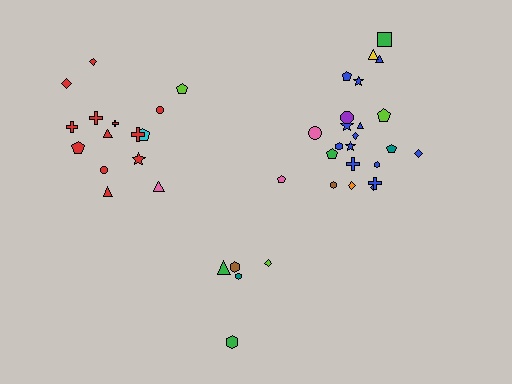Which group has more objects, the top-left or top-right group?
The top-right group.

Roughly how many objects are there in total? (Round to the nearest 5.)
Roughly 45 objects in total.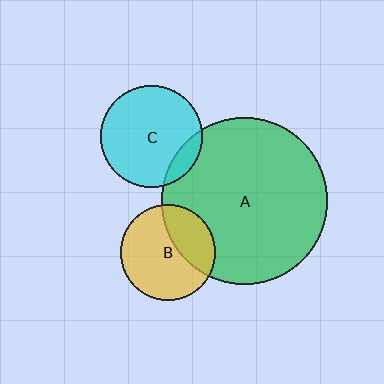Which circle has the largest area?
Circle A (green).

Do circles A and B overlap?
Yes.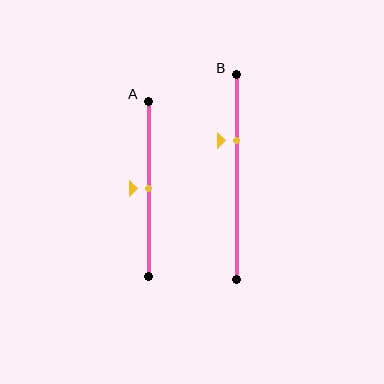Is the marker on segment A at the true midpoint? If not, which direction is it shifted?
Yes, the marker on segment A is at the true midpoint.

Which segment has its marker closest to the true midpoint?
Segment A has its marker closest to the true midpoint.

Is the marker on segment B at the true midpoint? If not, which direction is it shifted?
No, the marker on segment B is shifted upward by about 18% of the segment length.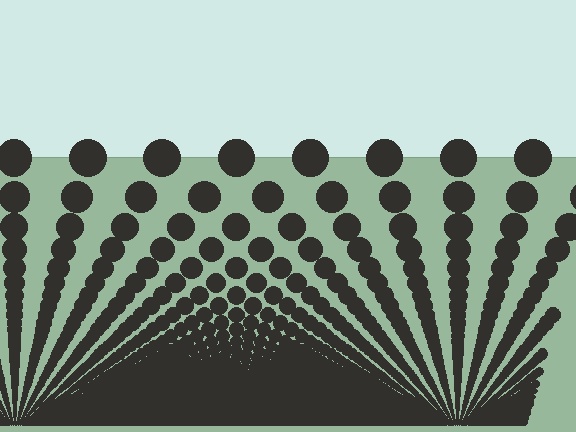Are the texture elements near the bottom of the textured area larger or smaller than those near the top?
Smaller. The gradient is inverted — elements near the bottom are smaller and denser.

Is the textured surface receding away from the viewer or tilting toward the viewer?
The surface appears to tilt toward the viewer. Texture elements get larger and sparser toward the top.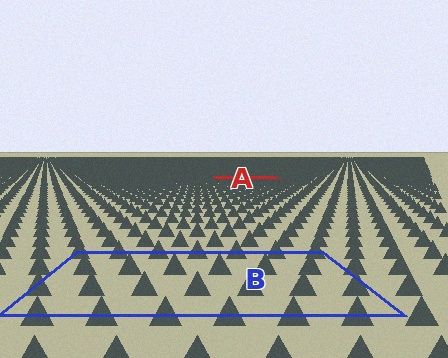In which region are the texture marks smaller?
The texture marks are smaller in region A, because it is farther away.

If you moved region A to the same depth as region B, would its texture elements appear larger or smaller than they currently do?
They would appear larger. At a closer depth, the same texture elements are projected at a bigger on-screen size.